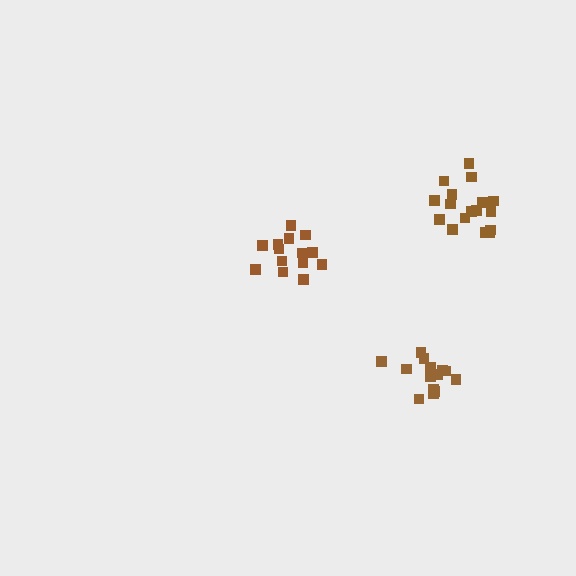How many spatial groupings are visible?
There are 3 spatial groupings.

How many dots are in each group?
Group 1: 17 dots, Group 2: 14 dots, Group 3: 14 dots (45 total).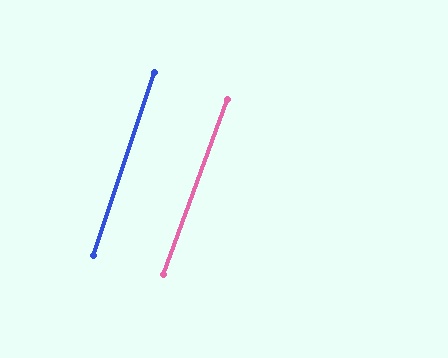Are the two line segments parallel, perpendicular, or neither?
Parallel — their directions differ by only 1.3°.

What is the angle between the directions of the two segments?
Approximately 1 degree.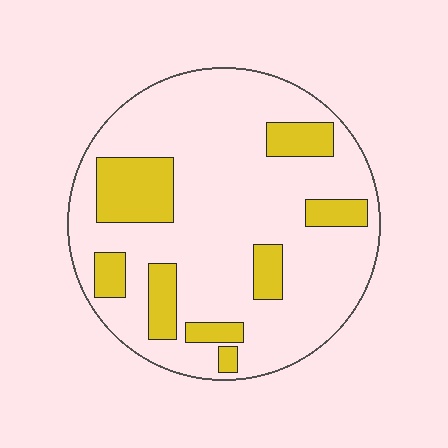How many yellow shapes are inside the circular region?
8.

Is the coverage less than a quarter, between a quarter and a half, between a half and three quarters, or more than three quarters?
Less than a quarter.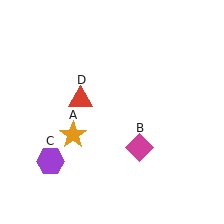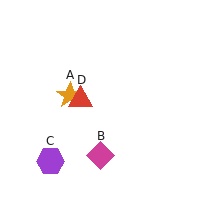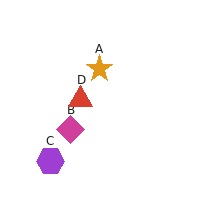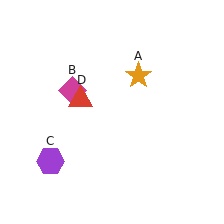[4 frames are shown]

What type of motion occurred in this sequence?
The orange star (object A), magenta diamond (object B) rotated clockwise around the center of the scene.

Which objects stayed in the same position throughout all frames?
Purple hexagon (object C) and red triangle (object D) remained stationary.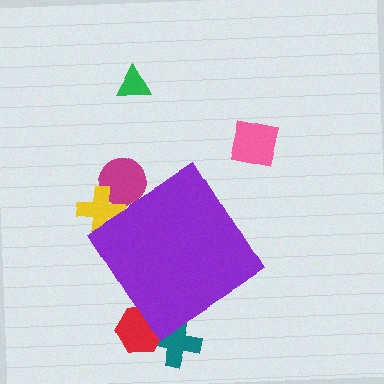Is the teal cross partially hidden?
Yes, the teal cross is partially hidden behind the purple diamond.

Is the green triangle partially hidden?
No, the green triangle is fully visible.